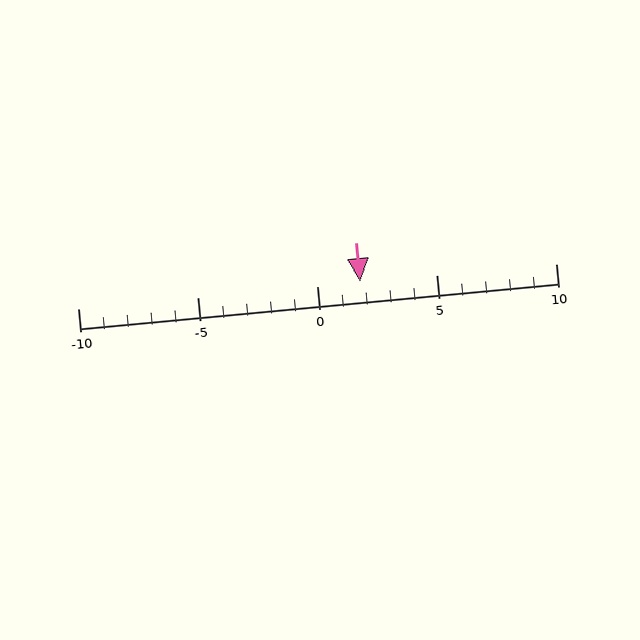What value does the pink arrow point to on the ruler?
The pink arrow points to approximately 2.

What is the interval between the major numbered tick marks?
The major tick marks are spaced 5 units apart.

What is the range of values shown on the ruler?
The ruler shows values from -10 to 10.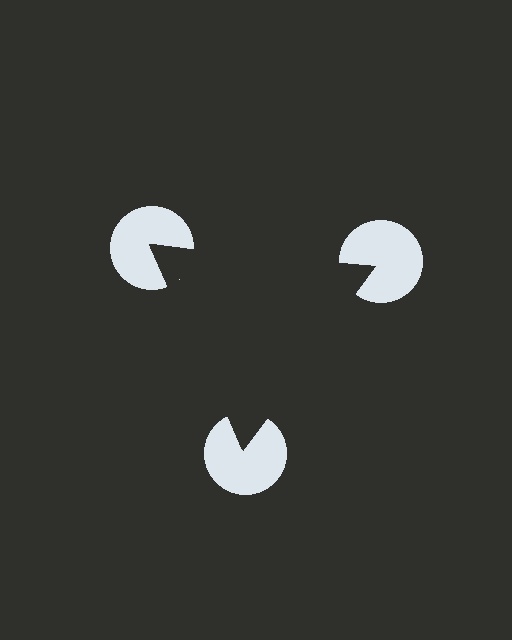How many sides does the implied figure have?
3 sides.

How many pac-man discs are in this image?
There are 3 — one at each vertex of the illusory triangle.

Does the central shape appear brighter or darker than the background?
It typically appears slightly darker than the background, even though no actual brightness change is drawn.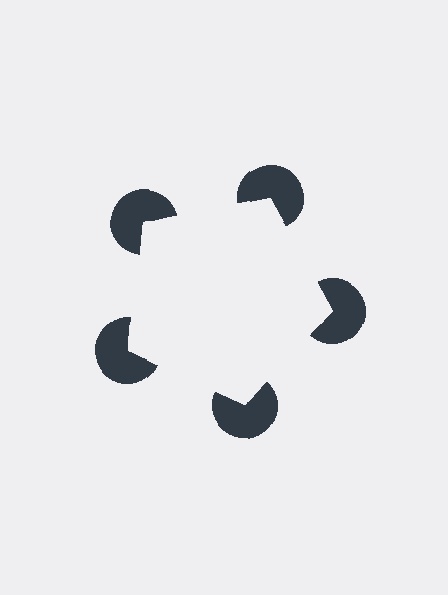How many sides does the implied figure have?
5 sides.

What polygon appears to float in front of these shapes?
An illusory pentagon — its edges are inferred from the aligned wedge cuts in the pac-man discs, not physically drawn.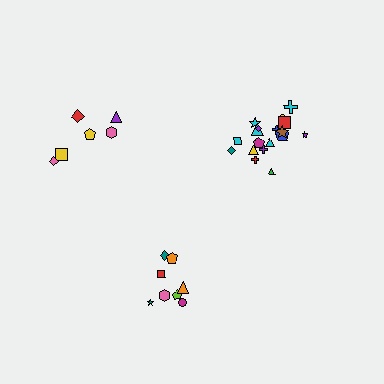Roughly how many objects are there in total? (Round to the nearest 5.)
Roughly 30 objects in total.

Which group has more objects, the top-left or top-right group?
The top-right group.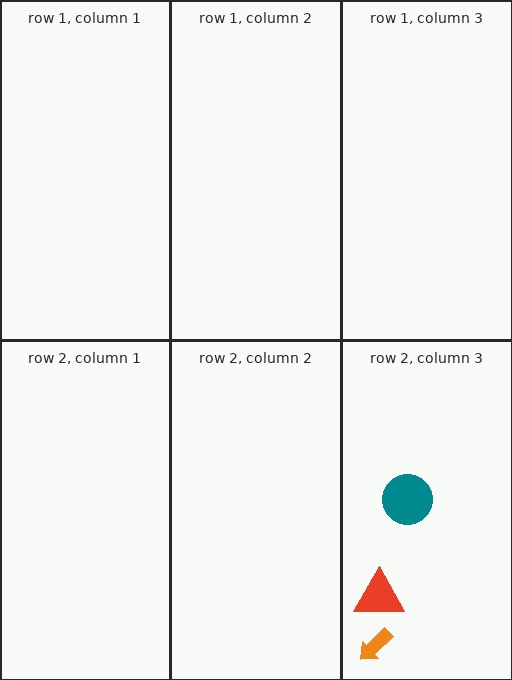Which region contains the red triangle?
The row 2, column 3 region.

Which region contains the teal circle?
The row 2, column 3 region.